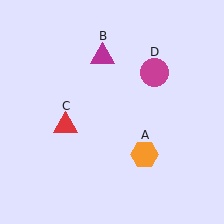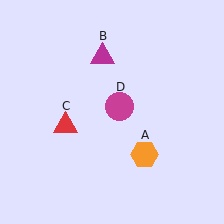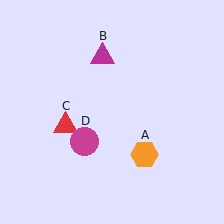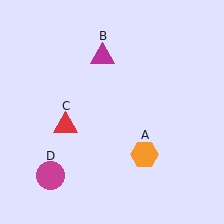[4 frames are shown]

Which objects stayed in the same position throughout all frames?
Orange hexagon (object A) and magenta triangle (object B) and red triangle (object C) remained stationary.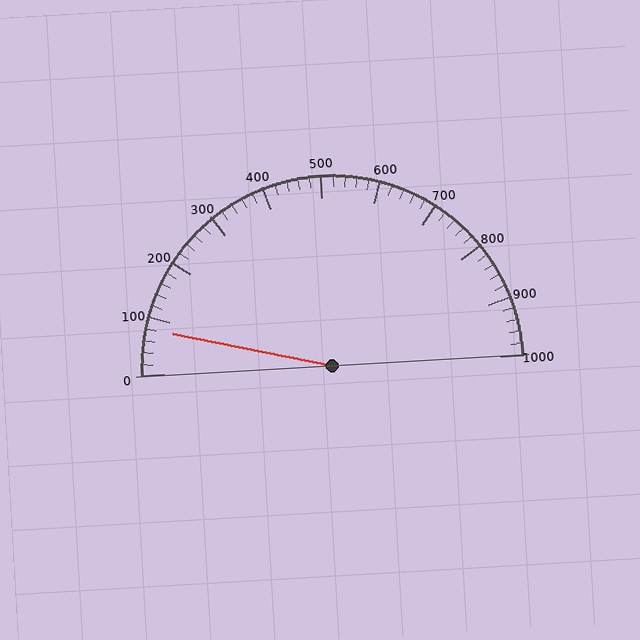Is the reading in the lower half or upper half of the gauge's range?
The reading is in the lower half of the range (0 to 1000).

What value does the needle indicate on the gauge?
The needle indicates approximately 80.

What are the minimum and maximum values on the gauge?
The gauge ranges from 0 to 1000.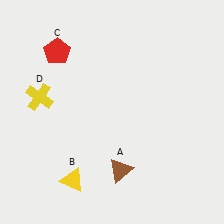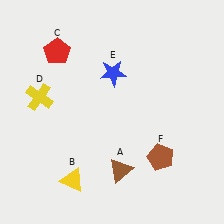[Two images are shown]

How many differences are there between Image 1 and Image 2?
There are 2 differences between the two images.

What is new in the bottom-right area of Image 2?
A brown pentagon (F) was added in the bottom-right area of Image 2.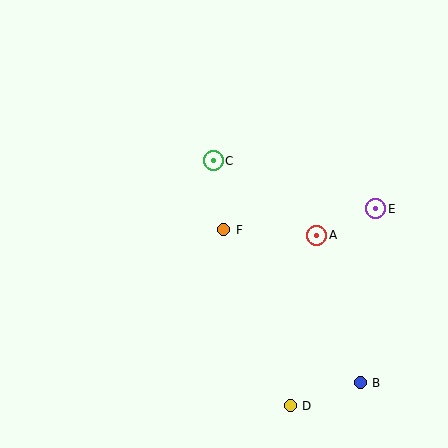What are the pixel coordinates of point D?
Point D is at (290, 406).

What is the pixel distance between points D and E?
The distance between D and E is 215 pixels.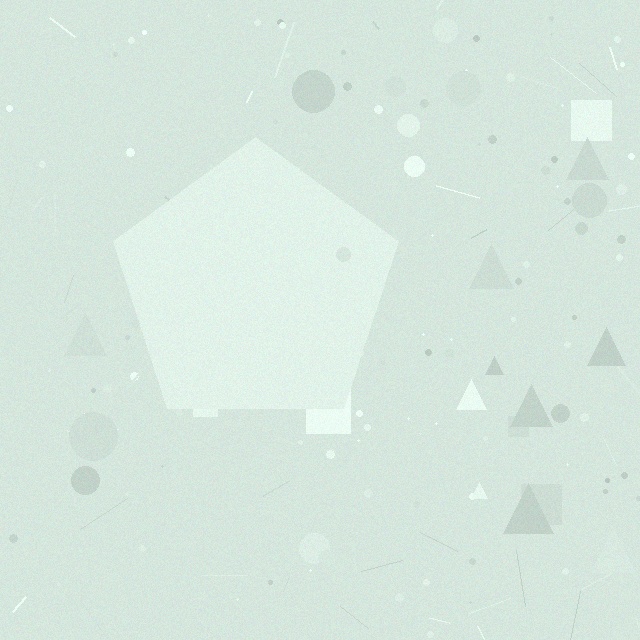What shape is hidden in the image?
A pentagon is hidden in the image.